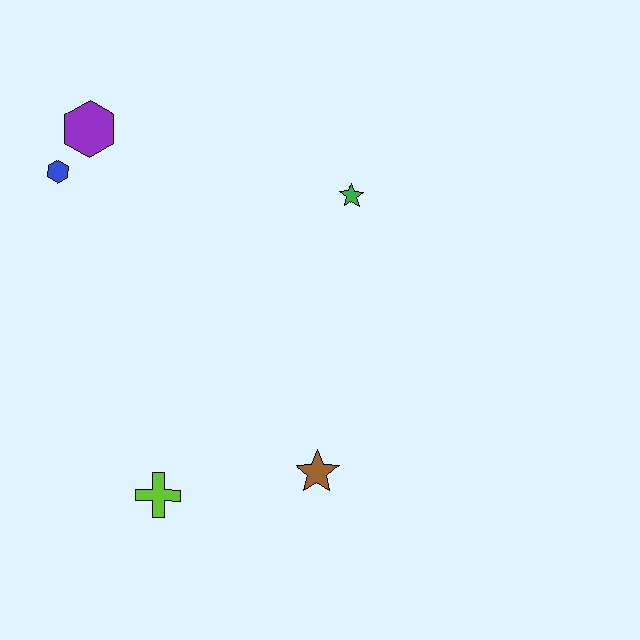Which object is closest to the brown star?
The lime cross is closest to the brown star.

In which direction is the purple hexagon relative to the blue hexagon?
The purple hexagon is above the blue hexagon.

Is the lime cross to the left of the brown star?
Yes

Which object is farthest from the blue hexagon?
The brown star is farthest from the blue hexagon.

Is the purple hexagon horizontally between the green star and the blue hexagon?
Yes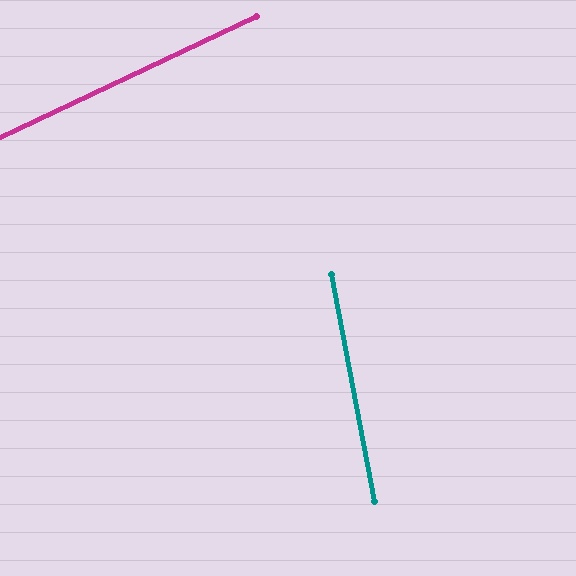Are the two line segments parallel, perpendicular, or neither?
Neither parallel nor perpendicular — they differ by about 75°.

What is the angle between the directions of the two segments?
Approximately 75 degrees.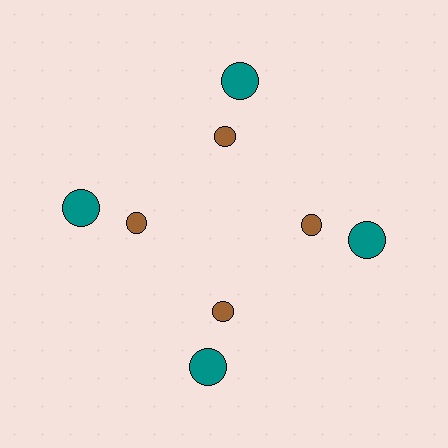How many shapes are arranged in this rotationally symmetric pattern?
There are 8 shapes, arranged in 4 groups of 2.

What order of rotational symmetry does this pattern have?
This pattern has 4-fold rotational symmetry.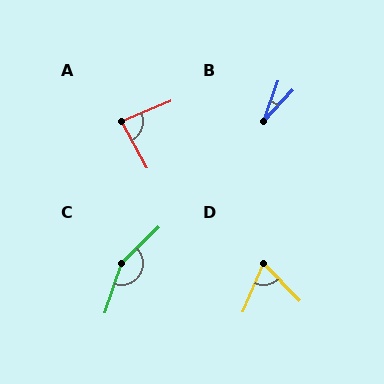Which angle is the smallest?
B, at approximately 24 degrees.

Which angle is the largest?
C, at approximately 153 degrees.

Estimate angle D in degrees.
Approximately 67 degrees.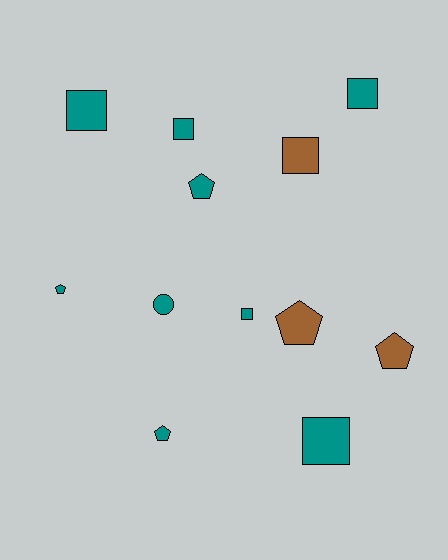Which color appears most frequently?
Teal, with 9 objects.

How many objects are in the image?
There are 12 objects.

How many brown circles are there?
There are no brown circles.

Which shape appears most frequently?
Square, with 6 objects.